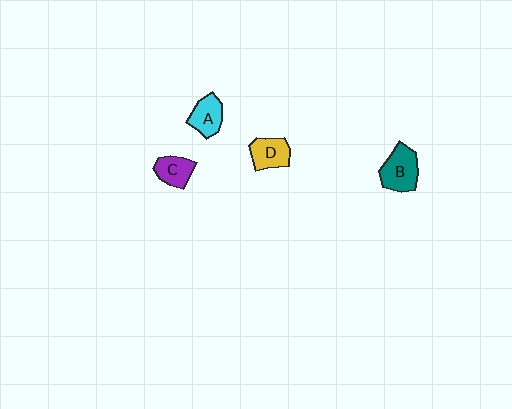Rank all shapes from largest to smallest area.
From largest to smallest: B (teal), D (yellow), A (cyan), C (purple).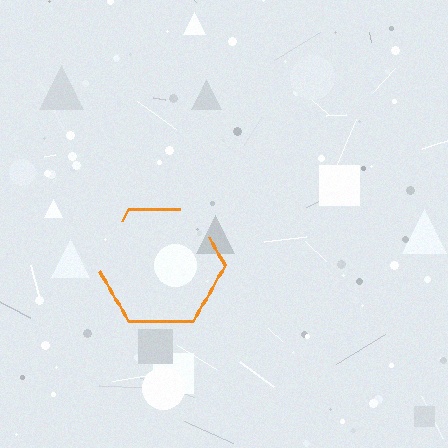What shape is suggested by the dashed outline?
The dashed outline suggests a hexagon.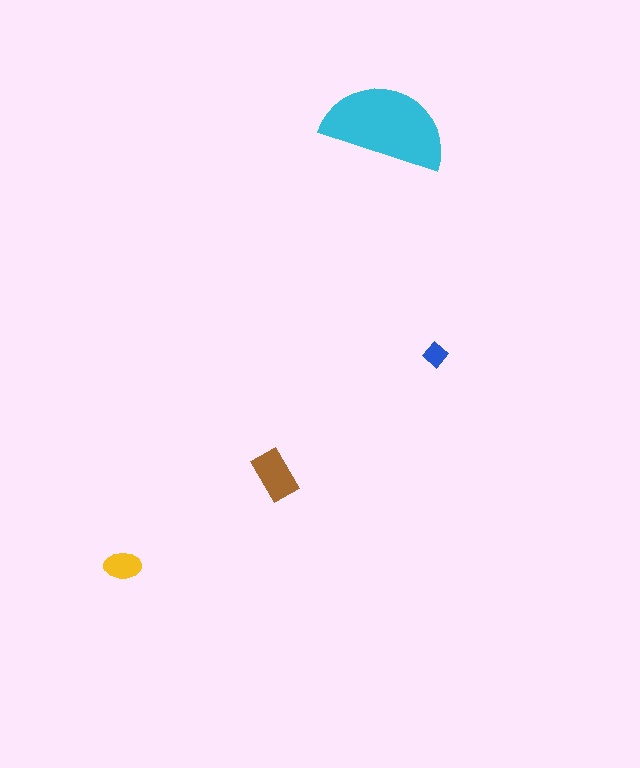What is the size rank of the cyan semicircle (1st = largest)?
1st.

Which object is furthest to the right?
The blue diamond is rightmost.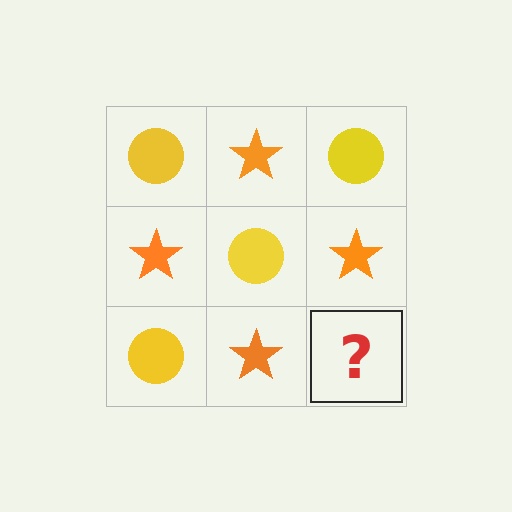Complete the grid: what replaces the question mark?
The question mark should be replaced with a yellow circle.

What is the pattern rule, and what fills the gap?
The rule is that it alternates yellow circle and orange star in a checkerboard pattern. The gap should be filled with a yellow circle.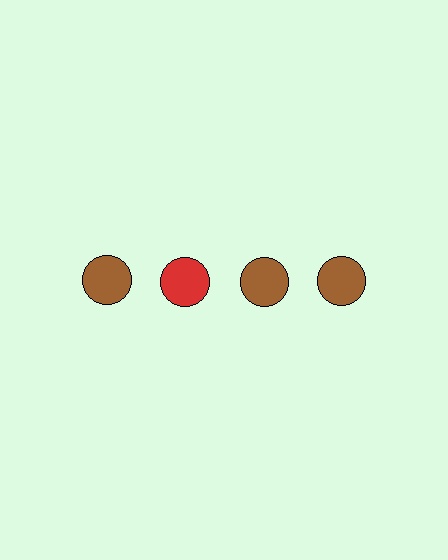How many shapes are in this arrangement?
There are 4 shapes arranged in a grid pattern.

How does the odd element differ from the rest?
It has a different color: red instead of brown.